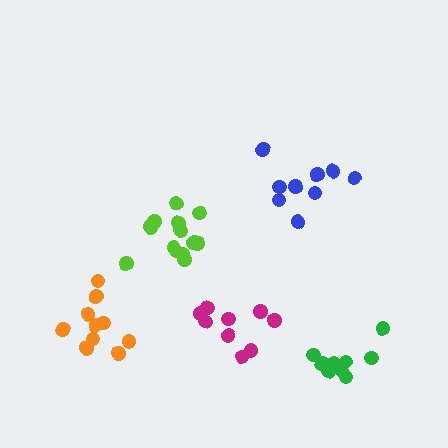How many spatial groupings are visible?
There are 5 spatial groupings.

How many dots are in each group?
Group 1: 9 dots, Group 2: 9 dots, Group 3: 13 dots, Group 4: 10 dots, Group 5: 9 dots (50 total).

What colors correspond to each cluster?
The clusters are colored: green, blue, lime, orange, magenta.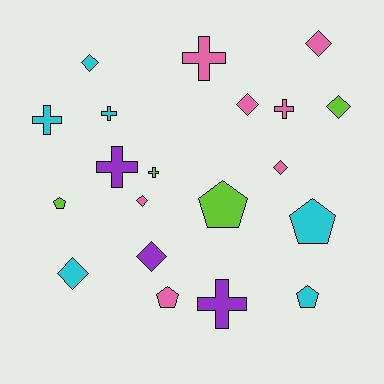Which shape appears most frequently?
Diamond, with 8 objects.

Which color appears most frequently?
Pink, with 7 objects.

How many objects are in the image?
There are 20 objects.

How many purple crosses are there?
There are 2 purple crosses.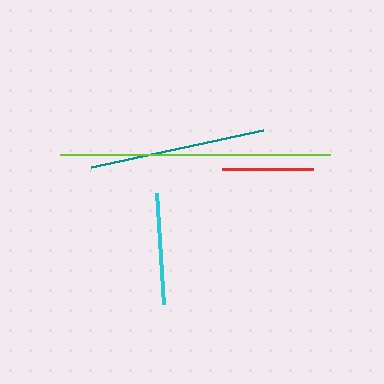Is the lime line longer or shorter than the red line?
The lime line is longer than the red line.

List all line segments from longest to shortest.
From longest to shortest: lime, teal, cyan, red.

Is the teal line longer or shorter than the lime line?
The lime line is longer than the teal line.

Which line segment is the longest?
The lime line is the longest at approximately 270 pixels.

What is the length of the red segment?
The red segment is approximately 91 pixels long.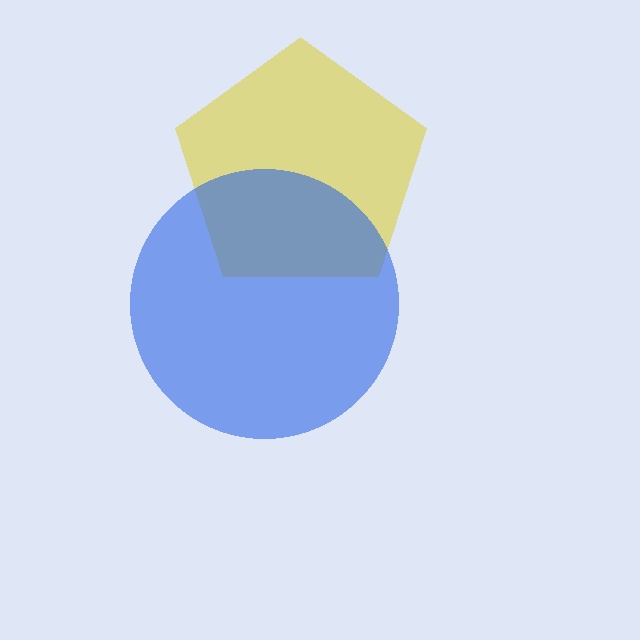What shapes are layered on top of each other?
The layered shapes are: a yellow pentagon, a blue circle.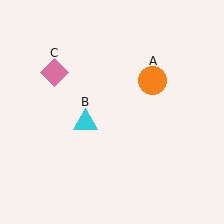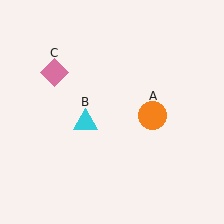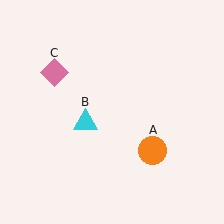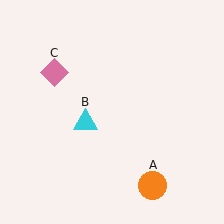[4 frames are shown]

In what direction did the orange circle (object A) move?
The orange circle (object A) moved down.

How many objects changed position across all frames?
1 object changed position: orange circle (object A).